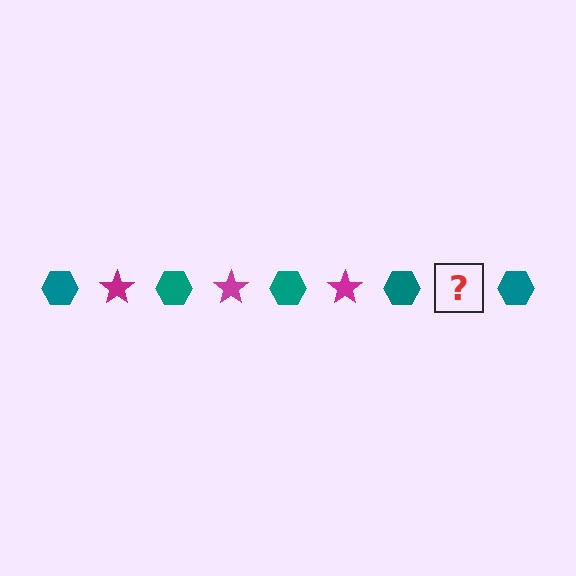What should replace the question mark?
The question mark should be replaced with a magenta star.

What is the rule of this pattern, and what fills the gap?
The rule is that the pattern alternates between teal hexagon and magenta star. The gap should be filled with a magenta star.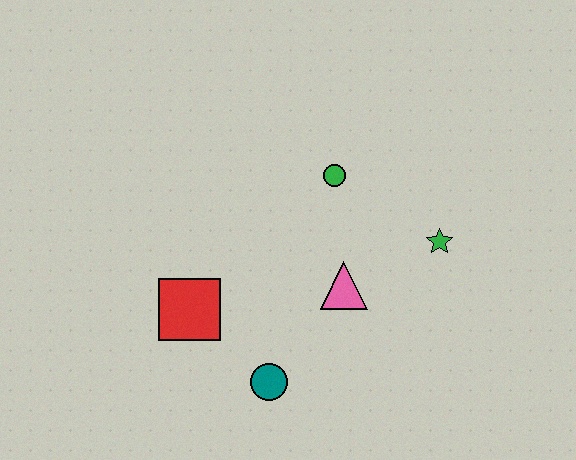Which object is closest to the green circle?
The pink triangle is closest to the green circle.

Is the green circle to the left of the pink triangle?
Yes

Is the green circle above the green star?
Yes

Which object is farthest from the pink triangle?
The red square is farthest from the pink triangle.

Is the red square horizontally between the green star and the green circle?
No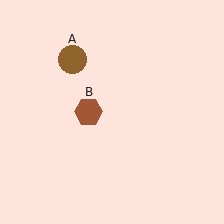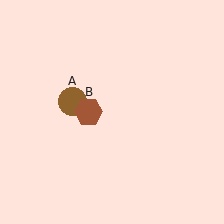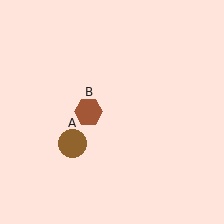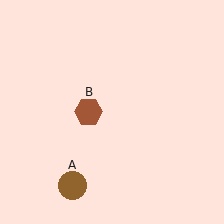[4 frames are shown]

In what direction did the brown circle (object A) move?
The brown circle (object A) moved down.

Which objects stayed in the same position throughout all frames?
Brown hexagon (object B) remained stationary.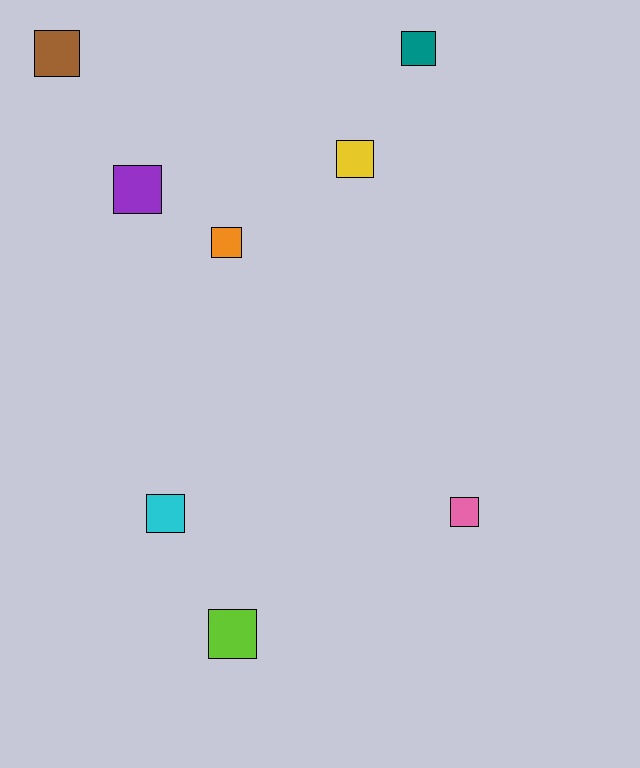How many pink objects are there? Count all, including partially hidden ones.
There is 1 pink object.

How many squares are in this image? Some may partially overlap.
There are 8 squares.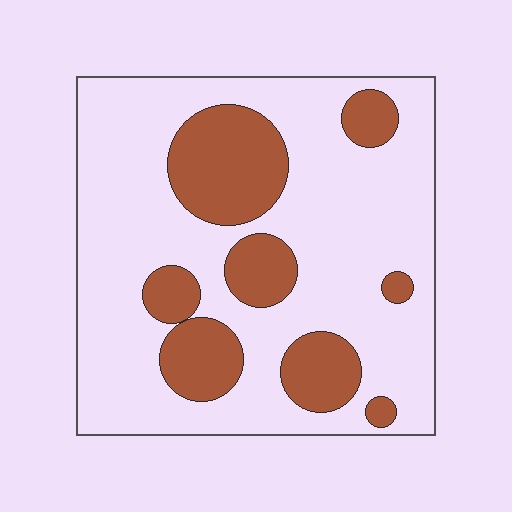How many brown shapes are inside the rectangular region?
8.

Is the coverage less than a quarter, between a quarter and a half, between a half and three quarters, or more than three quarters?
Between a quarter and a half.